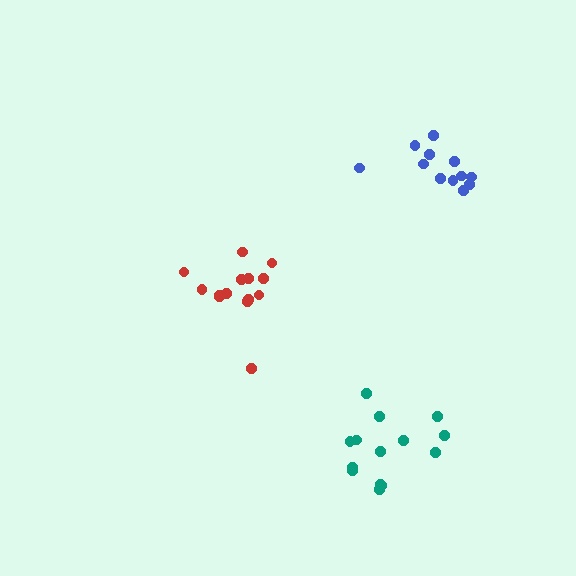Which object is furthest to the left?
The red cluster is leftmost.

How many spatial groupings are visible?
There are 3 spatial groupings.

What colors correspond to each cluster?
The clusters are colored: blue, teal, red.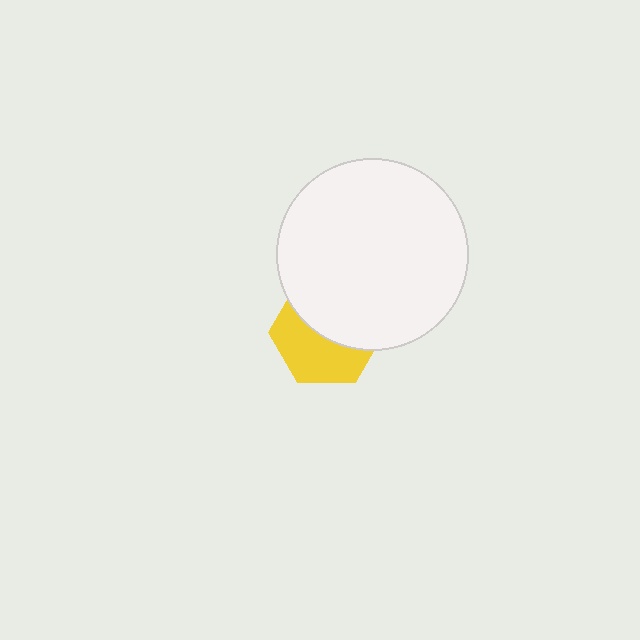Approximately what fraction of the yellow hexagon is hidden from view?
Roughly 51% of the yellow hexagon is hidden behind the white circle.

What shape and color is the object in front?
The object in front is a white circle.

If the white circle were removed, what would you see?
You would see the complete yellow hexagon.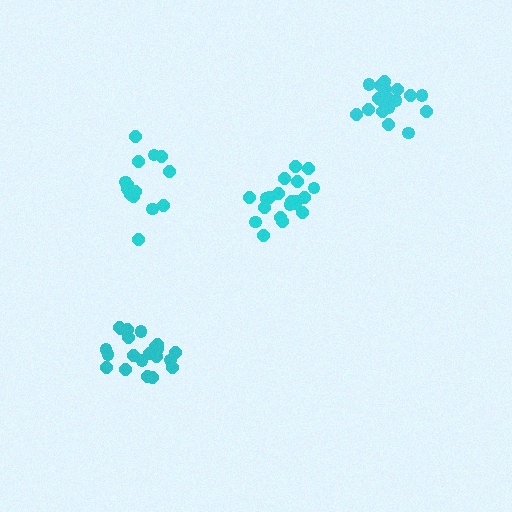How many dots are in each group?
Group 1: 20 dots, Group 2: 15 dots, Group 3: 20 dots, Group 4: 21 dots (76 total).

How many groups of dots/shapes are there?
There are 4 groups.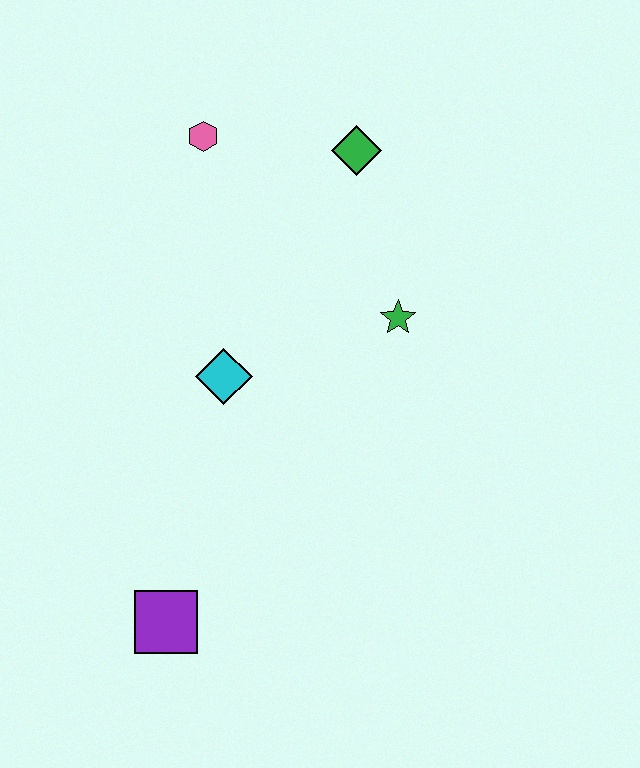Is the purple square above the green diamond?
No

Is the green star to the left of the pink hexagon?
No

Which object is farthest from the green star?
The purple square is farthest from the green star.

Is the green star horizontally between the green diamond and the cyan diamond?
No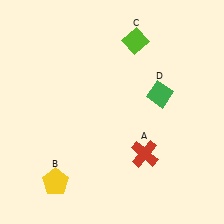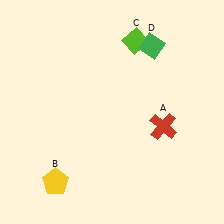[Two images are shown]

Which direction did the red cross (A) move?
The red cross (A) moved up.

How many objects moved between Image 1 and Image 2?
2 objects moved between the two images.